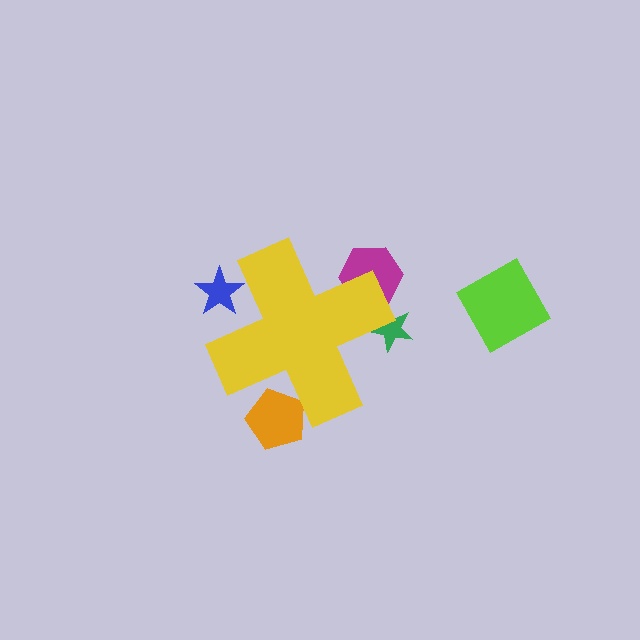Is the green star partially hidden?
Yes, the green star is partially hidden behind the yellow cross.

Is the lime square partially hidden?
No, the lime square is fully visible.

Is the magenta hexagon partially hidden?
Yes, the magenta hexagon is partially hidden behind the yellow cross.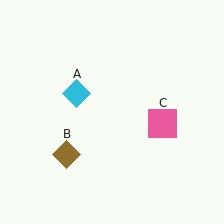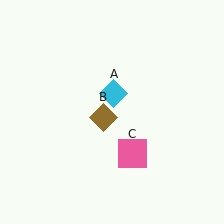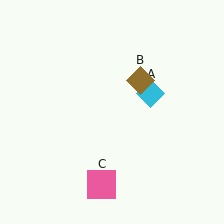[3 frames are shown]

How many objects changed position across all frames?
3 objects changed position: cyan diamond (object A), brown diamond (object B), pink square (object C).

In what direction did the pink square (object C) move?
The pink square (object C) moved down and to the left.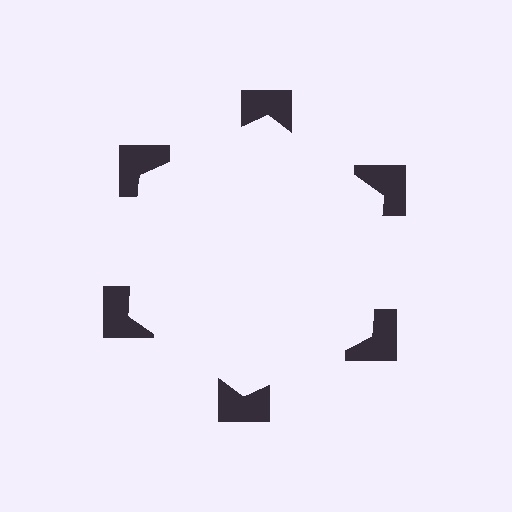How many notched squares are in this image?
There are 6 — one at each vertex of the illusory hexagon.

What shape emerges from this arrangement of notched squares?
An illusory hexagon — its edges are inferred from the aligned wedge cuts in the notched squares, not physically drawn.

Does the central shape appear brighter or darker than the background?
It typically appears slightly brighter than the background, even though no actual brightness change is drawn.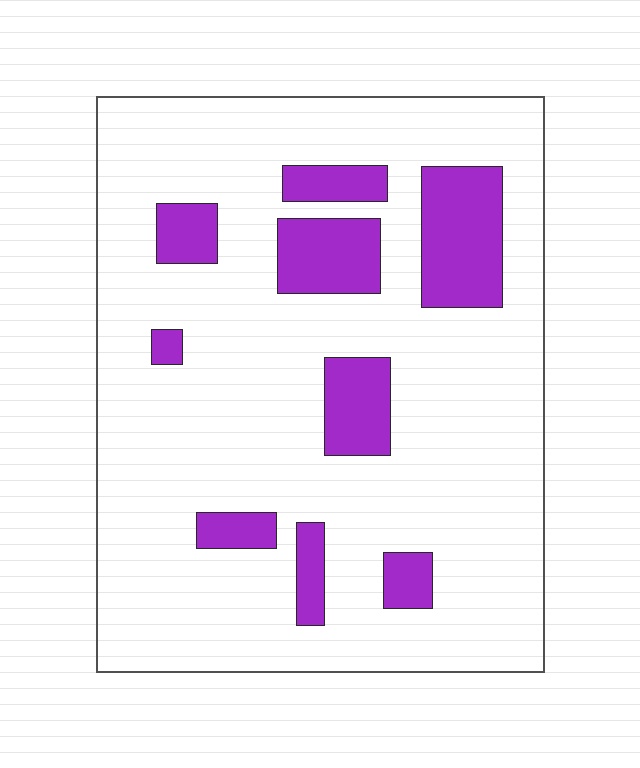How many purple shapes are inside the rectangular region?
9.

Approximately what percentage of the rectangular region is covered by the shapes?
Approximately 15%.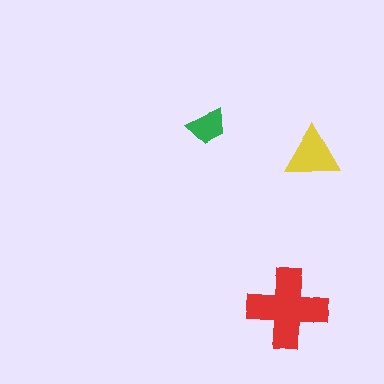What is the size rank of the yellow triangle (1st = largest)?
2nd.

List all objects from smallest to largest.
The green trapezoid, the yellow triangle, the red cross.